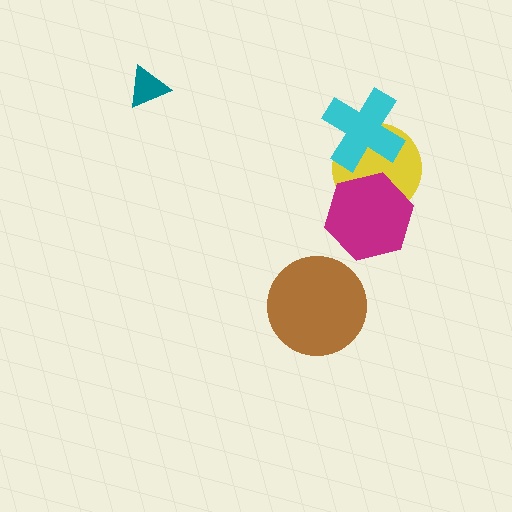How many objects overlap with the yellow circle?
2 objects overlap with the yellow circle.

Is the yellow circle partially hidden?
Yes, it is partially covered by another shape.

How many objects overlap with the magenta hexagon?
1 object overlaps with the magenta hexagon.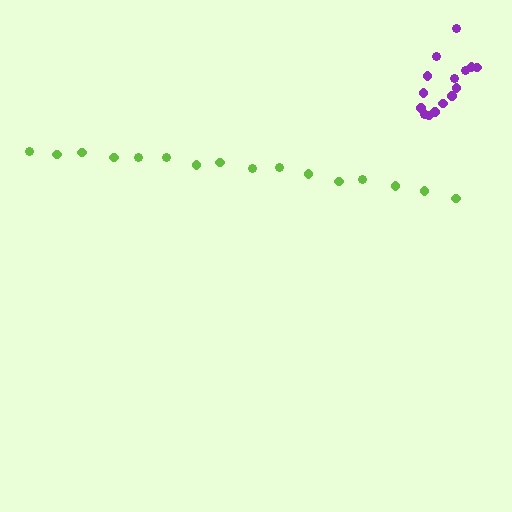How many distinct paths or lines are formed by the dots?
There are 2 distinct paths.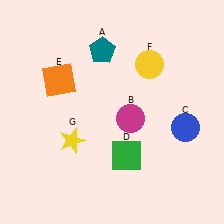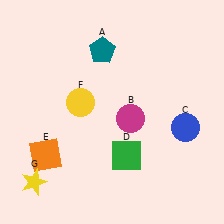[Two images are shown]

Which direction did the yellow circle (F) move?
The yellow circle (F) moved left.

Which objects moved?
The objects that moved are: the orange square (E), the yellow circle (F), the yellow star (G).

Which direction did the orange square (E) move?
The orange square (E) moved down.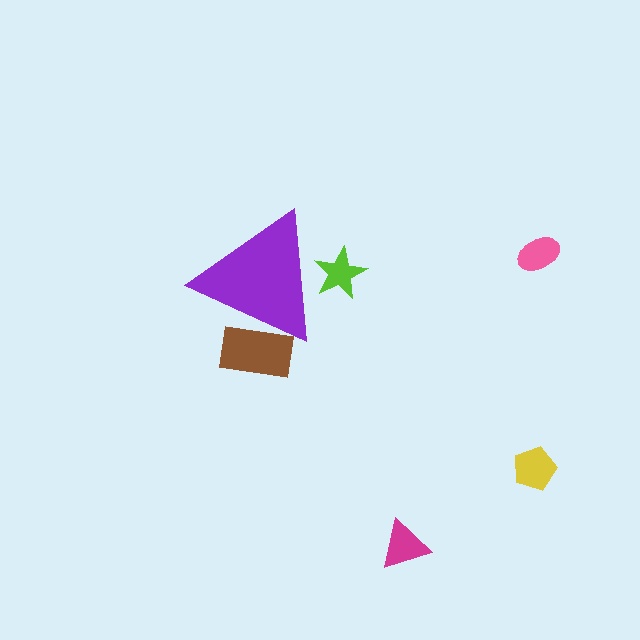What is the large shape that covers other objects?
A purple triangle.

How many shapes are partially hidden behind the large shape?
2 shapes are partially hidden.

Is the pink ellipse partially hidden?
No, the pink ellipse is fully visible.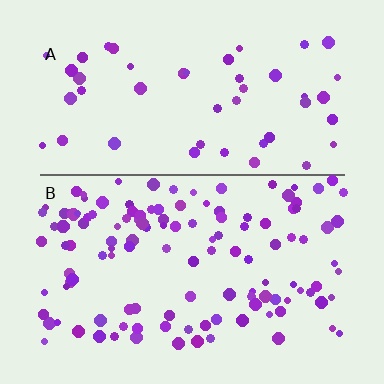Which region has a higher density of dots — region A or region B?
B (the bottom).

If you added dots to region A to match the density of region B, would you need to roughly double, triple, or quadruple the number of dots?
Approximately double.